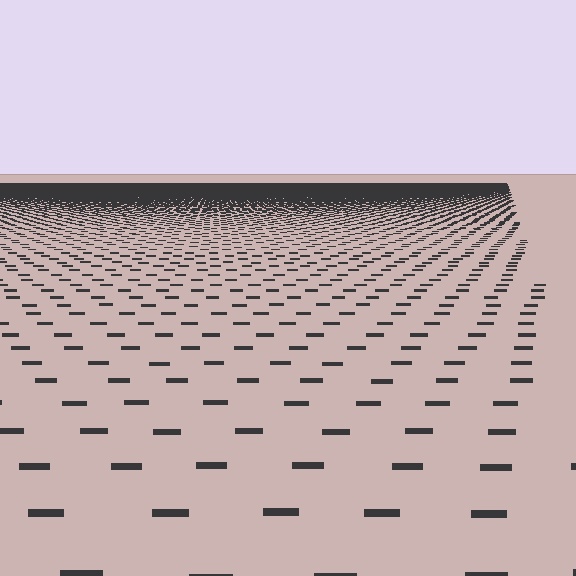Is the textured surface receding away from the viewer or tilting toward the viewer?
The surface is receding away from the viewer. Texture elements get smaller and denser toward the top.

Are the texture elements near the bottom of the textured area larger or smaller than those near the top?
Larger. Near the bottom, elements are closer to the viewer and appear at a bigger on-screen size.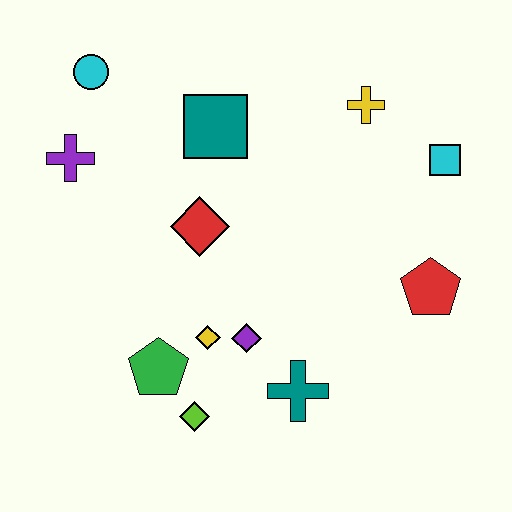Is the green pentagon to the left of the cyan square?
Yes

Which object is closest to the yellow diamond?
The purple diamond is closest to the yellow diamond.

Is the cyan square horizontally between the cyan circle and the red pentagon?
No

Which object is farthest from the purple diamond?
The cyan circle is farthest from the purple diamond.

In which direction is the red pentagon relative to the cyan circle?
The red pentagon is to the right of the cyan circle.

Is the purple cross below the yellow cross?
Yes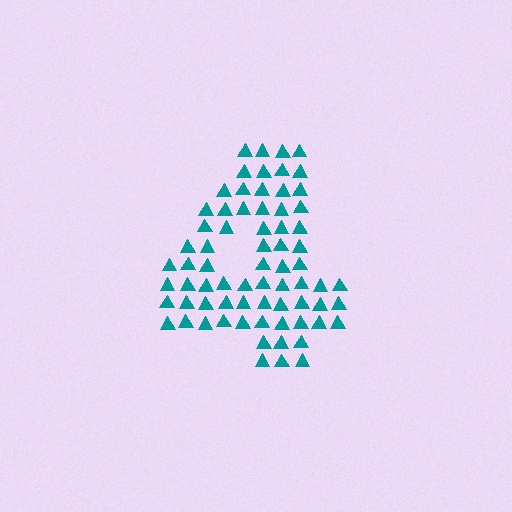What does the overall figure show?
The overall figure shows the digit 4.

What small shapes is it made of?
It is made of small triangles.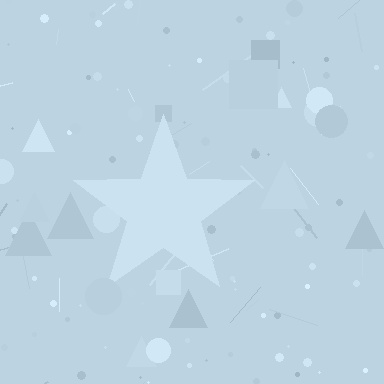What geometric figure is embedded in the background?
A star is embedded in the background.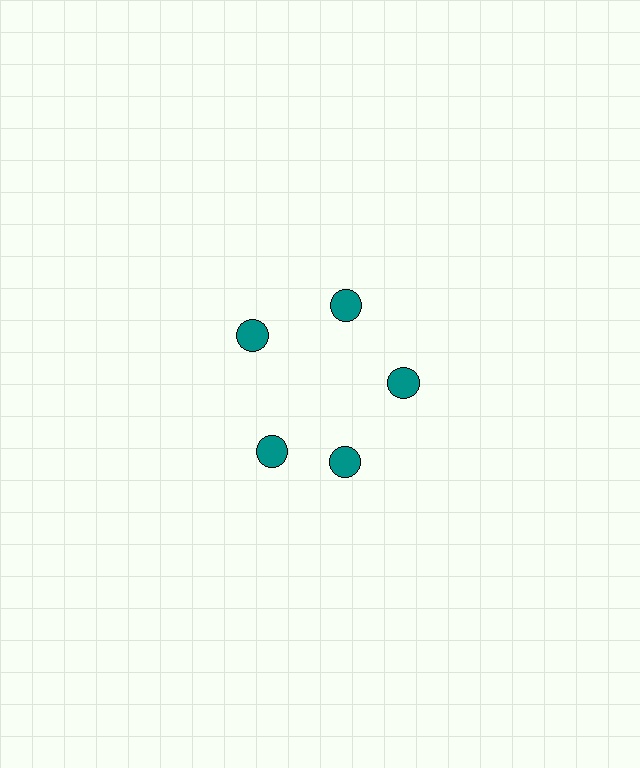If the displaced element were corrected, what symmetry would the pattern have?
It would have 5-fold rotational symmetry — the pattern would map onto itself every 72 degrees.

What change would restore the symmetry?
The symmetry would be restored by rotating it back into even spacing with its neighbors so that all 5 circles sit at equal angles and equal distance from the center.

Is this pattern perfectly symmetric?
No. The 5 teal circles are arranged in a ring, but one element near the 8 o'clock position is rotated out of alignment along the ring, breaking the 5-fold rotational symmetry.